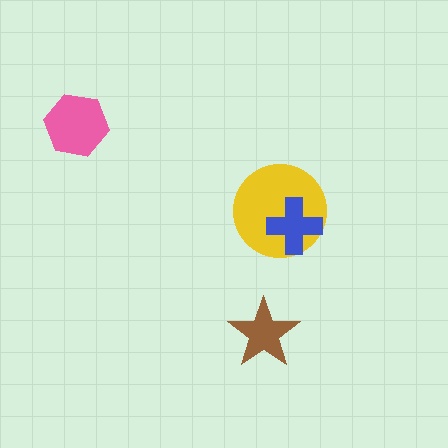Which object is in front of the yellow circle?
The blue cross is in front of the yellow circle.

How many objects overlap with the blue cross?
1 object overlaps with the blue cross.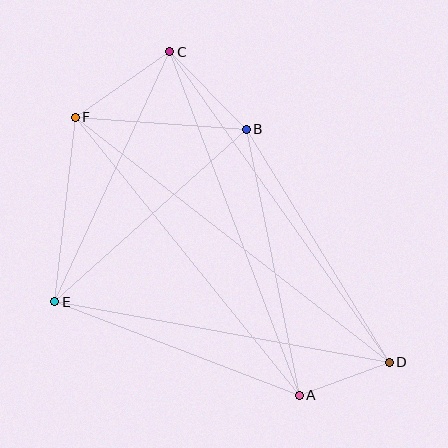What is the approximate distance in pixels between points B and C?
The distance between B and C is approximately 109 pixels.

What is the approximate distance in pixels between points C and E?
The distance between C and E is approximately 275 pixels.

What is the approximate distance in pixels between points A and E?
The distance between A and E is approximately 262 pixels.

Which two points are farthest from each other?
Points D and F are farthest from each other.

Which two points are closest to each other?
Points A and D are closest to each other.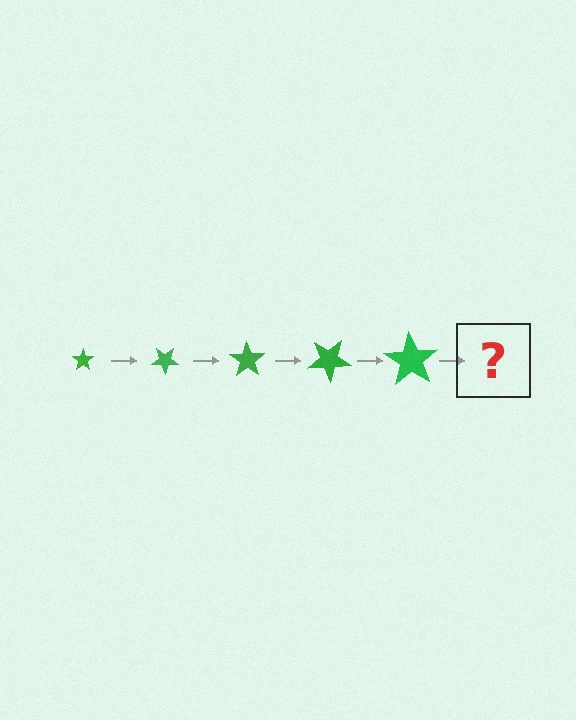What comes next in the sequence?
The next element should be a star, larger than the previous one and rotated 175 degrees from the start.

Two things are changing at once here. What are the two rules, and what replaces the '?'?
The two rules are that the star grows larger each step and it rotates 35 degrees each step. The '?' should be a star, larger than the previous one and rotated 175 degrees from the start.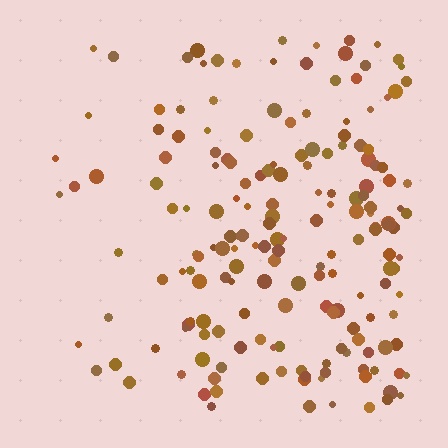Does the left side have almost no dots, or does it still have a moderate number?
Still a moderate number, just noticeably fewer than the right.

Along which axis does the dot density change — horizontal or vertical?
Horizontal.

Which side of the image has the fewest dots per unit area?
The left.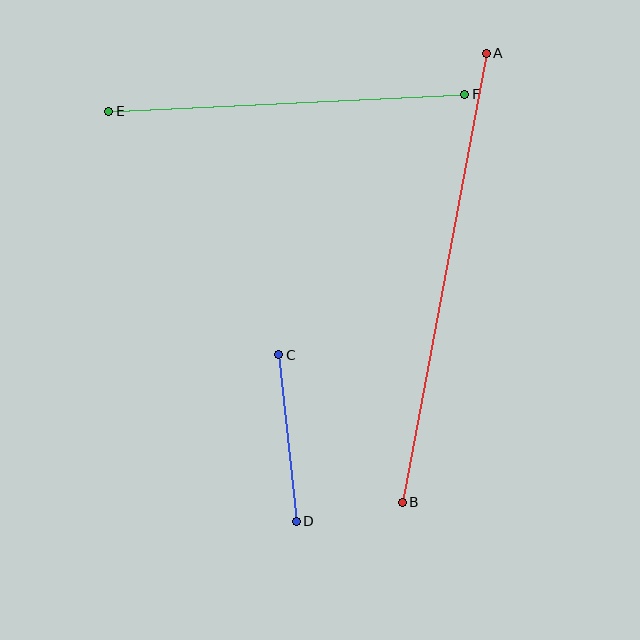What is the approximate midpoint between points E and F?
The midpoint is at approximately (287, 103) pixels.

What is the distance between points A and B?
The distance is approximately 456 pixels.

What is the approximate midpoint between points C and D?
The midpoint is at approximately (287, 438) pixels.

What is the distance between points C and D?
The distance is approximately 167 pixels.